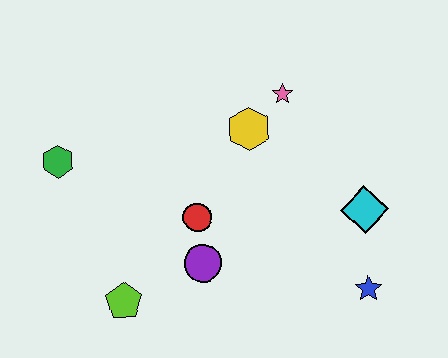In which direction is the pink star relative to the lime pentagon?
The pink star is above the lime pentagon.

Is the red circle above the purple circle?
Yes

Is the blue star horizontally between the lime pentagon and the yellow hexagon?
No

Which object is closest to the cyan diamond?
The blue star is closest to the cyan diamond.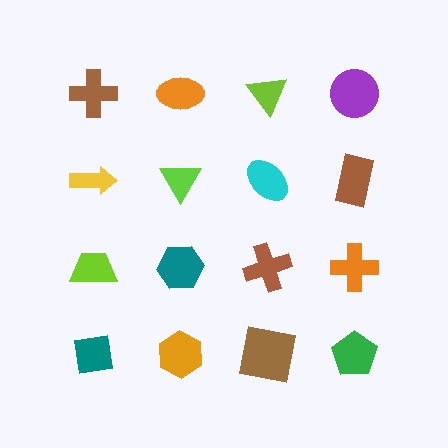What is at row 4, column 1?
A teal square.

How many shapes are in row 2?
4 shapes.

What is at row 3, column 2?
A teal hexagon.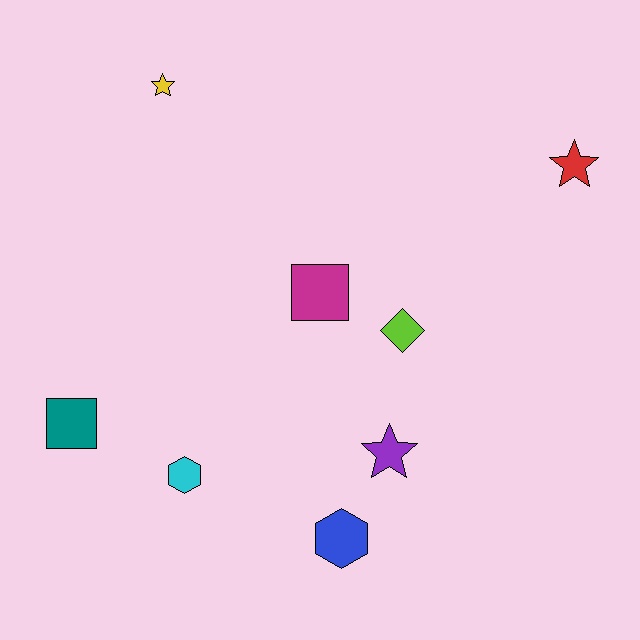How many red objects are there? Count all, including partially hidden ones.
There is 1 red object.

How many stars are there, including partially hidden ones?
There are 3 stars.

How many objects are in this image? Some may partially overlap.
There are 8 objects.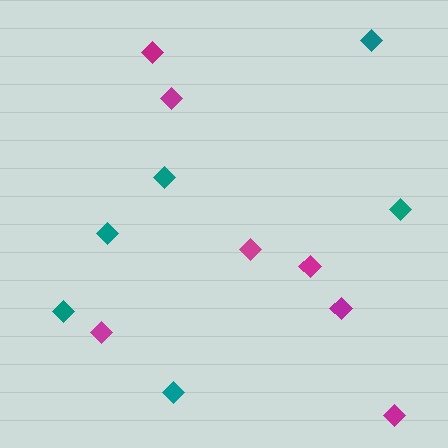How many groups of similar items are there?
There are 2 groups: one group of magenta diamonds (7) and one group of teal diamonds (6).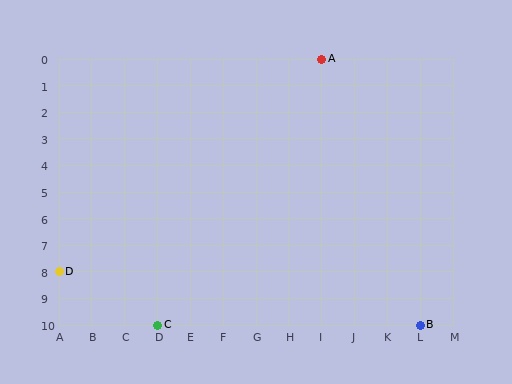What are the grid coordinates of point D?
Point D is at grid coordinates (A, 8).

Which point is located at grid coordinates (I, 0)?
Point A is at (I, 0).